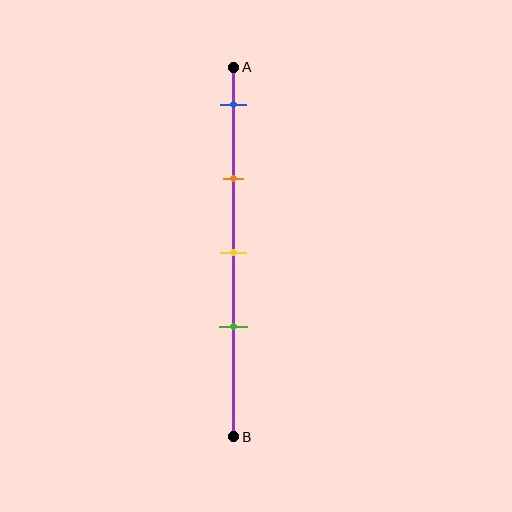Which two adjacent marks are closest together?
The yellow and green marks are the closest adjacent pair.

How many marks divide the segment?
There are 4 marks dividing the segment.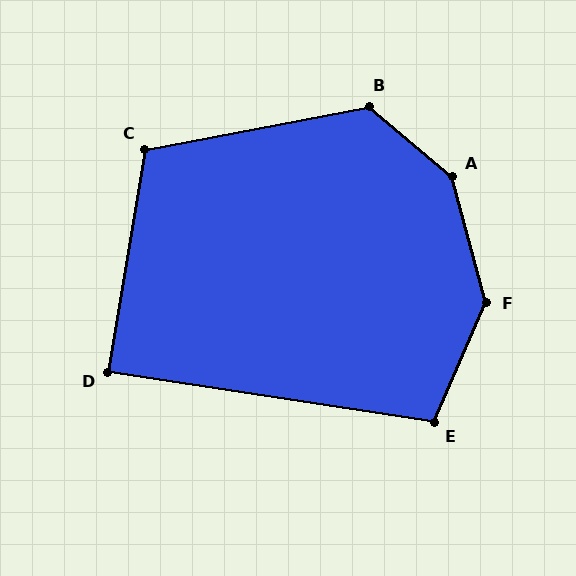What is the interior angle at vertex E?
Approximately 105 degrees (obtuse).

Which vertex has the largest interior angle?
A, at approximately 145 degrees.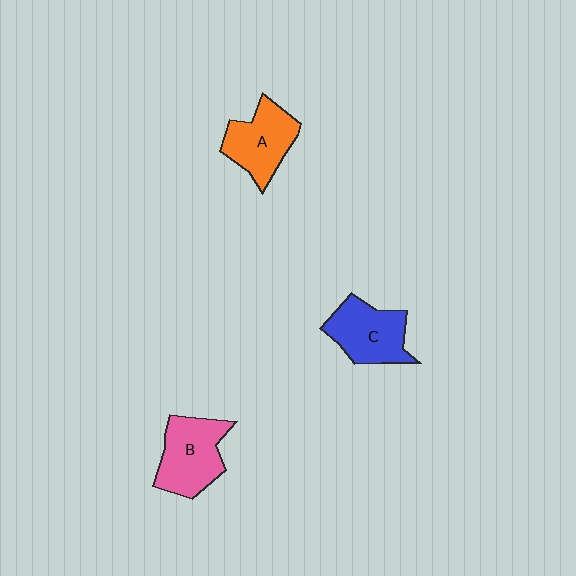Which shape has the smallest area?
Shape A (orange).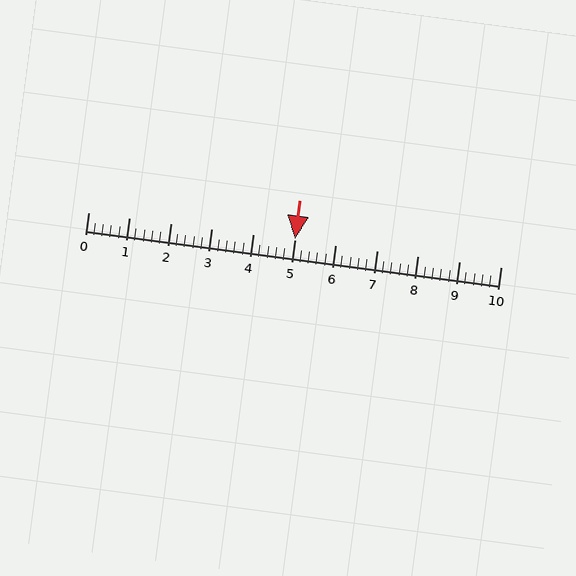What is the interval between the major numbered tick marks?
The major tick marks are spaced 1 units apart.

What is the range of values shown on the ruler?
The ruler shows values from 0 to 10.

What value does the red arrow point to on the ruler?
The red arrow points to approximately 5.0.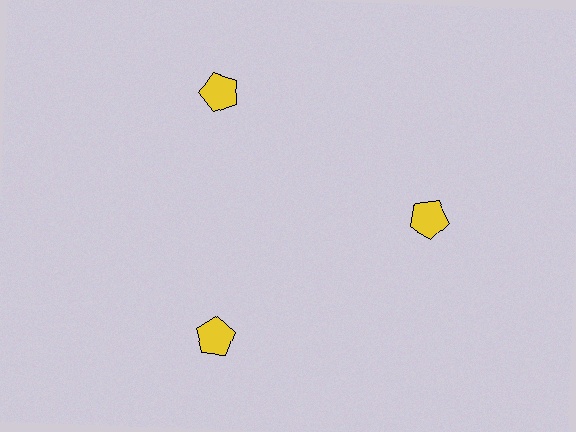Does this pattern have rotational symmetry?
Yes, this pattern has 3-fold rotational symmetry. It looks the same after rotating 120 degrees around the center.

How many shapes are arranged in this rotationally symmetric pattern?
There are 3 shapes, arranged in 3 groups of 1.